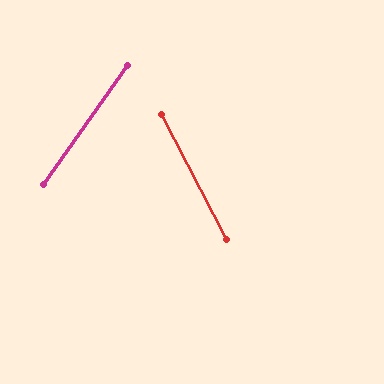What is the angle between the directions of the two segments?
Approximately 62 degrees.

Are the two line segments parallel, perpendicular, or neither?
Neither parallel nor perpendicular — they differ by about 62°.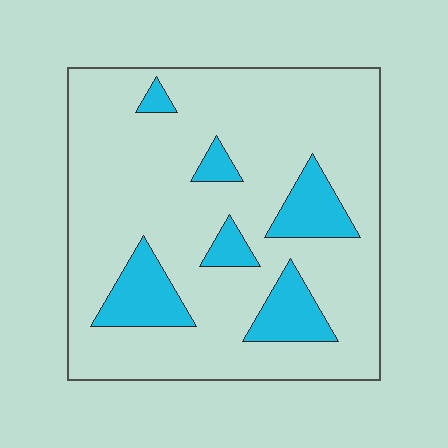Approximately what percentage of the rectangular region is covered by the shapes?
Approximately 15%.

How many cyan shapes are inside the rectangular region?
6.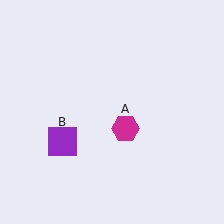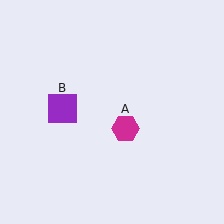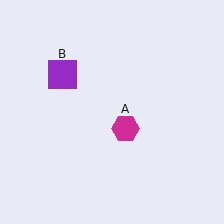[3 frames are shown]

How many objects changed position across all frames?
1 object changed position: purple square (object B).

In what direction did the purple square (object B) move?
The purple square (object B) moved up.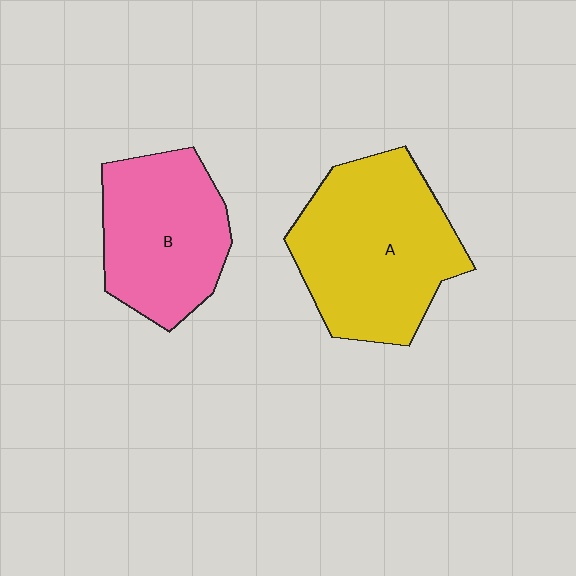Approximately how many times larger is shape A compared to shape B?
Approximately 1.3 times.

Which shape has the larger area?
Shape A (yellow).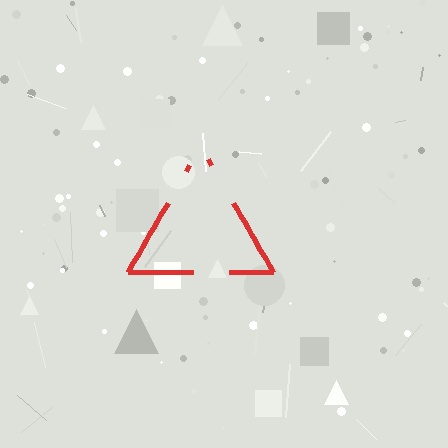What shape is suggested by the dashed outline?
The dashed outline suggests a triangle.